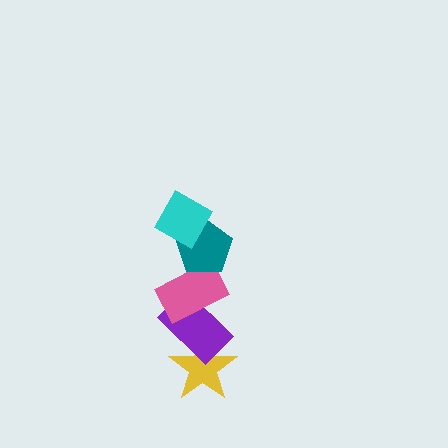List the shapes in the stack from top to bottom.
From top to bottom: the cyan diamond, the teal pentagon, the pink rectangle, the purple rectangle, the yellow star.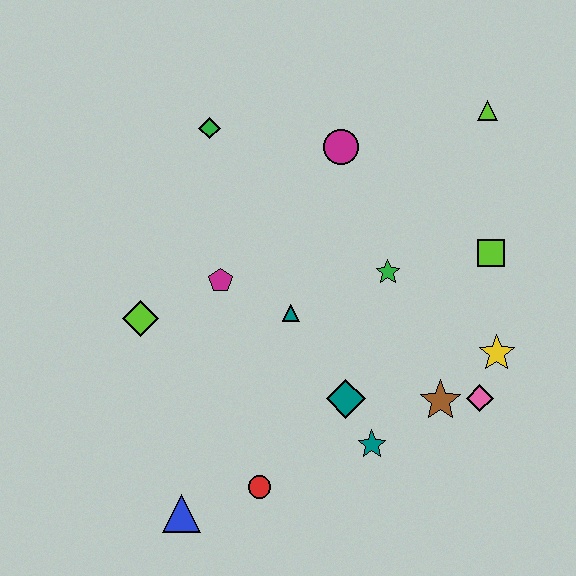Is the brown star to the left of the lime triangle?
Yes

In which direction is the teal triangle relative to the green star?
The teal triangle is to the left of the green star.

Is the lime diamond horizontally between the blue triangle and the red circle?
No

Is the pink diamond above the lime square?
No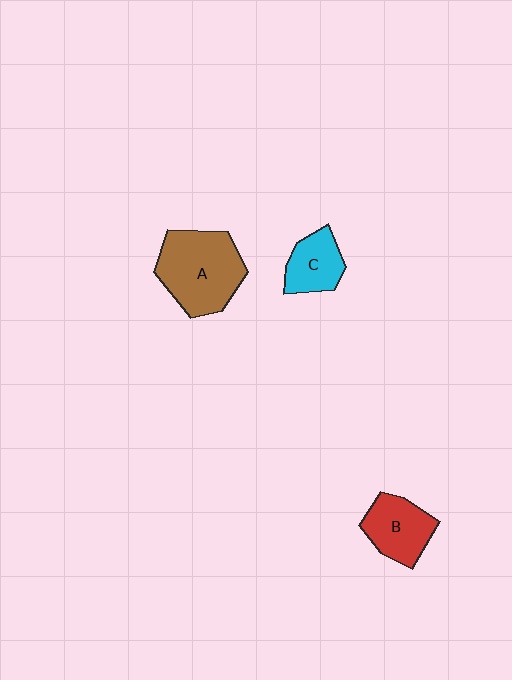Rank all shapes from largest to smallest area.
From largest to smallest: A (brown), B (red), C (cyan).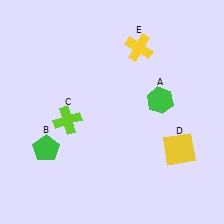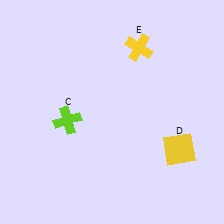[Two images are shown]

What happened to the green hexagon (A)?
The green hexagon (A) was removed in Image 2. It was in the top-right area of Image 1.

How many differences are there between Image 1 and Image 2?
There are 2 differences between the two images.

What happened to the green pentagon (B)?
The green pentagon (B) was removed in Image 2. It was in the bottom-left area of Image 1.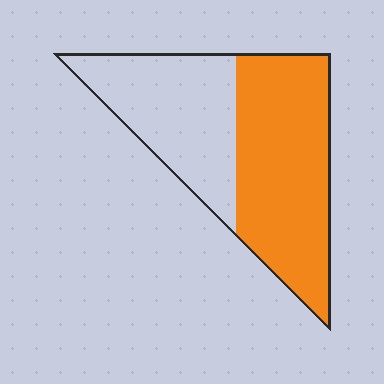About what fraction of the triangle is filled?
About three fifths (3/5).